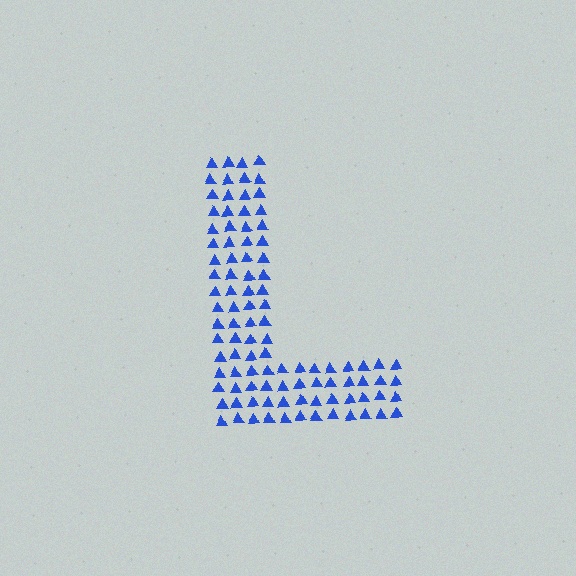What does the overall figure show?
The overall figure shows the letter L.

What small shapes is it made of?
It is made of small triangles.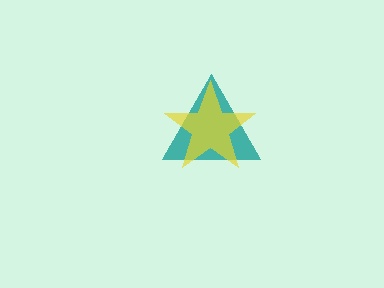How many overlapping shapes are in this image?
There are 2 overlapping shapes in the image.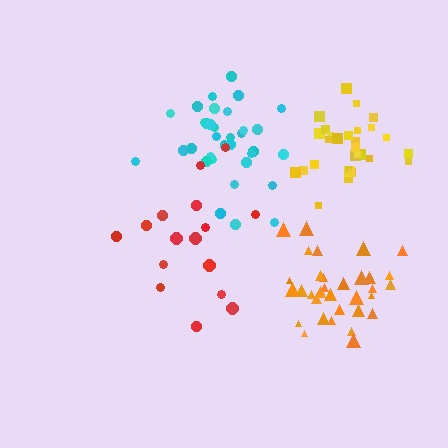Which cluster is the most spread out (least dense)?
Red.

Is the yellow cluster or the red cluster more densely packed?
Yellow.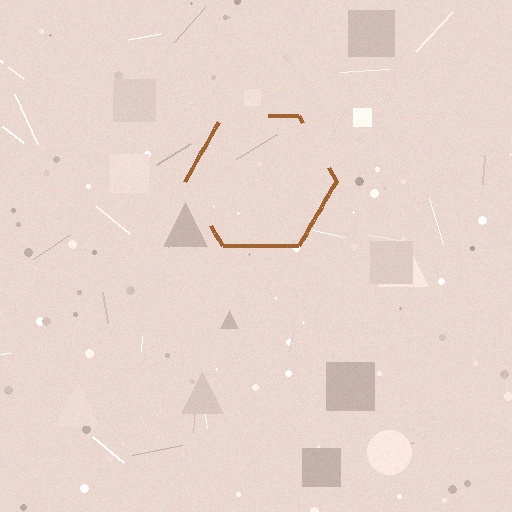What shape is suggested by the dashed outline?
The dashed outline suggests a hexagon.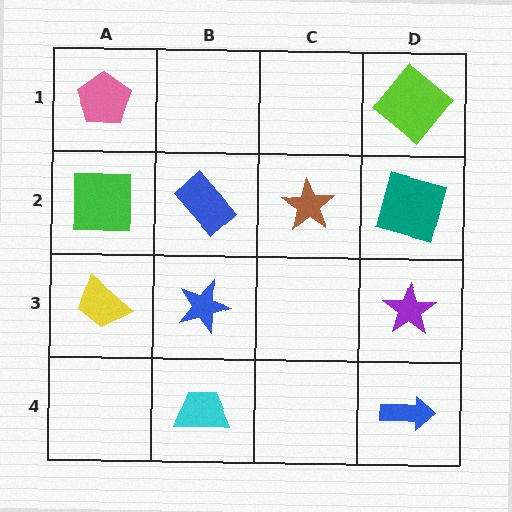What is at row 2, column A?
A green square.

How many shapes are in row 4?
2 shapes.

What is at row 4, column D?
A blue arrow.